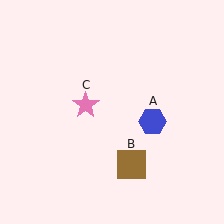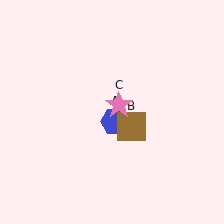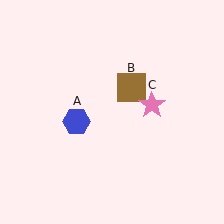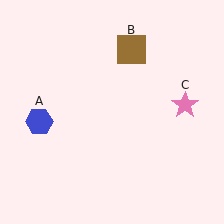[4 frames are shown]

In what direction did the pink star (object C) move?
The pink star (object C) moved right.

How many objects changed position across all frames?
3 objects changed position: blue hexagon (object A), brown square (object B), pink star (object C).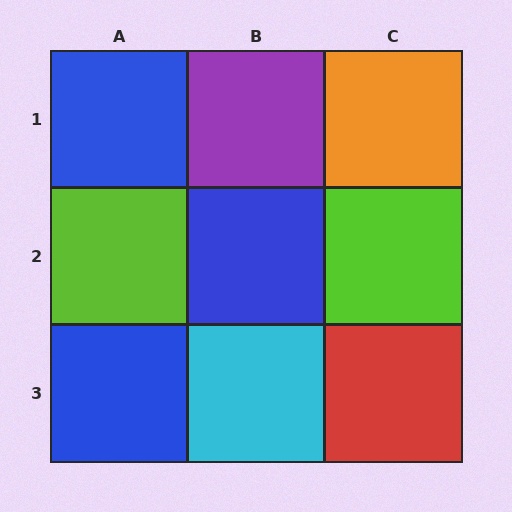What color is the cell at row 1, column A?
Blue.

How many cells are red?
1 cell is red.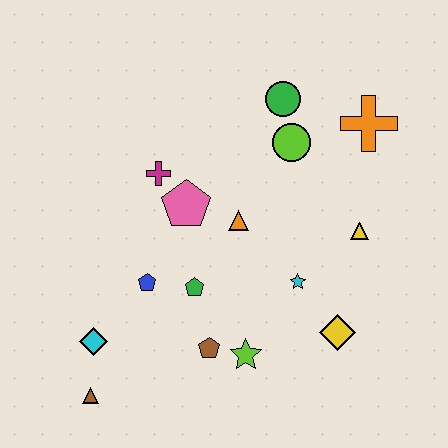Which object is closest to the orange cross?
The lime circle is closest to the orange cross.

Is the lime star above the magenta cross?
No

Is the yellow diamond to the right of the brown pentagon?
Yes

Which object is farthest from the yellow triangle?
The brown triangle is farthest from the yellow triangle.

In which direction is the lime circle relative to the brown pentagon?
The lime circle is above the brown pentagon.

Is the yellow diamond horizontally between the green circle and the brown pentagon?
No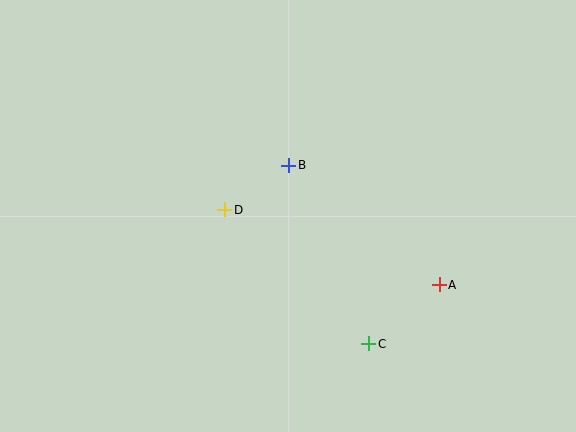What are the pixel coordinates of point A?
Point A is at (439, 285).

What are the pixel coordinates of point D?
Point D is at (225, 210).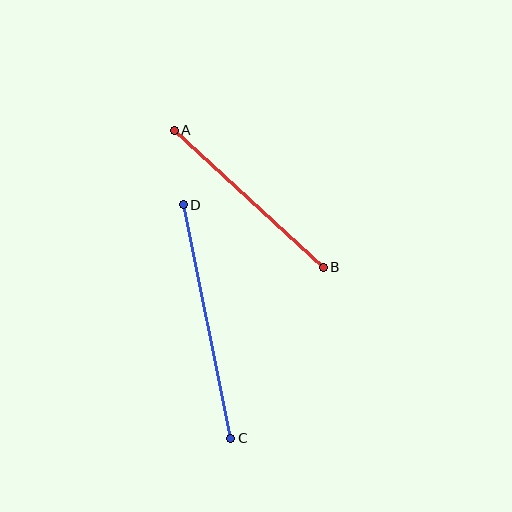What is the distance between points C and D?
The distance is approximately 239 pixels.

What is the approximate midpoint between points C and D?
The midpoint is at approximately (207, 322) pixels.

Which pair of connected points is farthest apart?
Points C and D are farthest apart.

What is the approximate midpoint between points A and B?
The midpoint is at approximately (249, 199) pixels.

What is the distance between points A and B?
The distance is approximately 202 pixels.